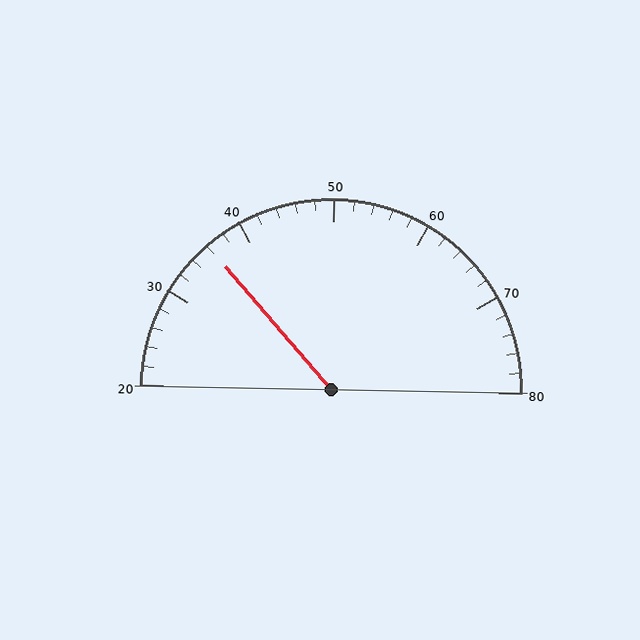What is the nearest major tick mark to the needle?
The nearest major tick mark is 40.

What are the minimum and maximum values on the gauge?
The gauge ranges from 20 to 80.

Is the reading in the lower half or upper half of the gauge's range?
The reading is in the lower half of the range (20 to 80).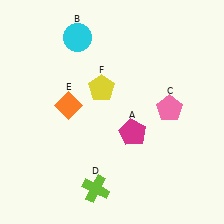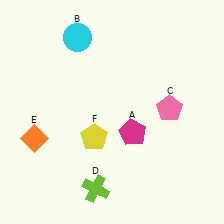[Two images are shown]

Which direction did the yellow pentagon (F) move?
The yellow pentagon (F) moved down.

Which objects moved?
The objects that moved are: the orange diamond (E), the yellow pentagon (F).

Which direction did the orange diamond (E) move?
The orange diamond (E) moved left.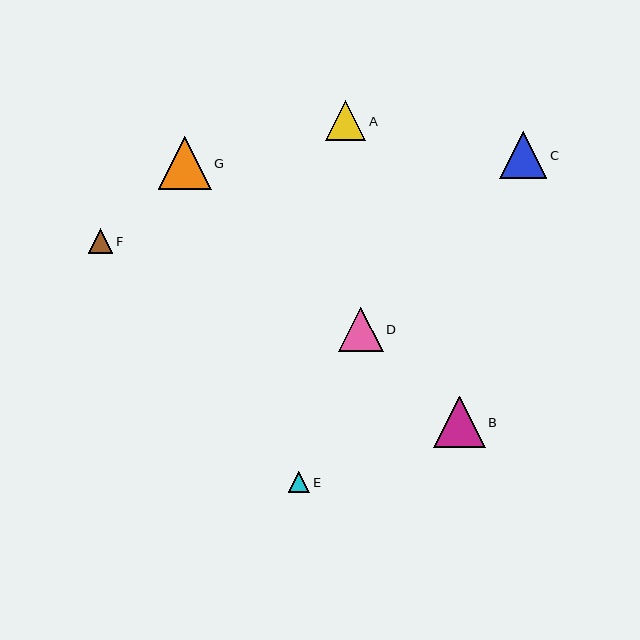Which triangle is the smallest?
Triangle E is the smallest with a size of approximately 21 pixels.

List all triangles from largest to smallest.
From largest to smallest: G, B, C, D, A, F, E.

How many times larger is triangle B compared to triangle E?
Triangle B is approximately 2.4 times the size of triangle E.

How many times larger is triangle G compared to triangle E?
Triangle G is approximately 2.5 times the size of triangle E.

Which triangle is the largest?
Triangle G is the largest with a size of approximately 53 pixels.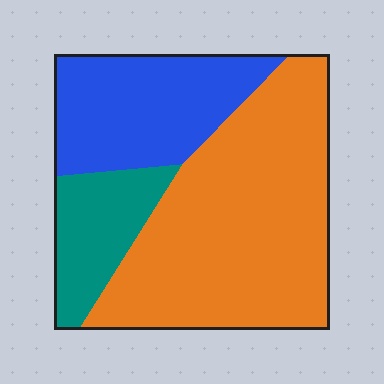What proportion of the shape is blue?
Blue covers 27% of the shape.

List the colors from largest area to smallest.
From largest to smallest: orange, blue, teal.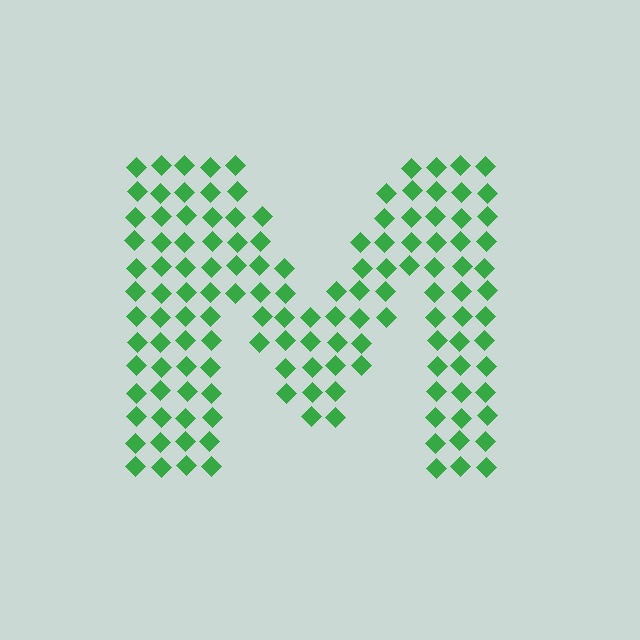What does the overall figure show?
The overall figure shows the letter M.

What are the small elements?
The small elements are diamonds.